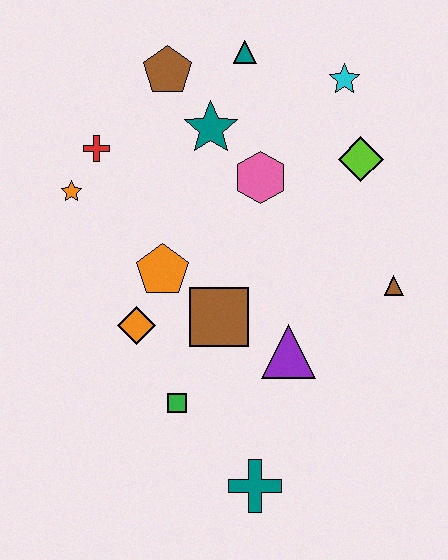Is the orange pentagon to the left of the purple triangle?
Yes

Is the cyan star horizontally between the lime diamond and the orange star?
Yes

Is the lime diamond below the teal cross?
No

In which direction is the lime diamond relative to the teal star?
The lime diamond is to the right of the teal star.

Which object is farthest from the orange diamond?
The cyan star is farthest from the orange diamond.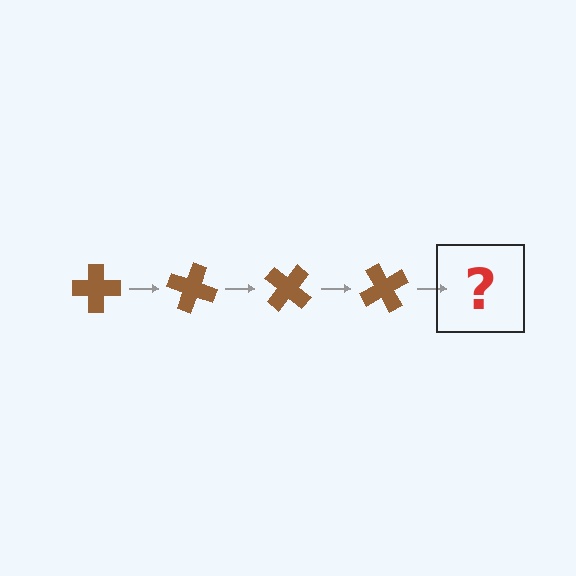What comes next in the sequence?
The next element should be a brown cross rotated 80 degrees.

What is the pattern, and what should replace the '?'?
The pattern is that the cross rotates 20 degrees each step. The '?' should be a brown cross rotated 80 degrees.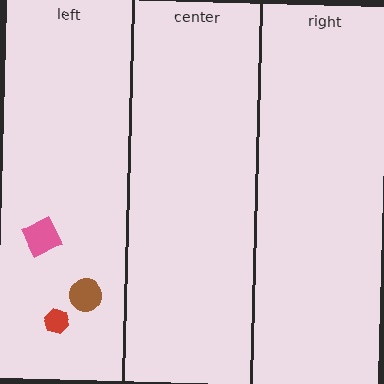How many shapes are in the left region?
3.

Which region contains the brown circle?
The left region.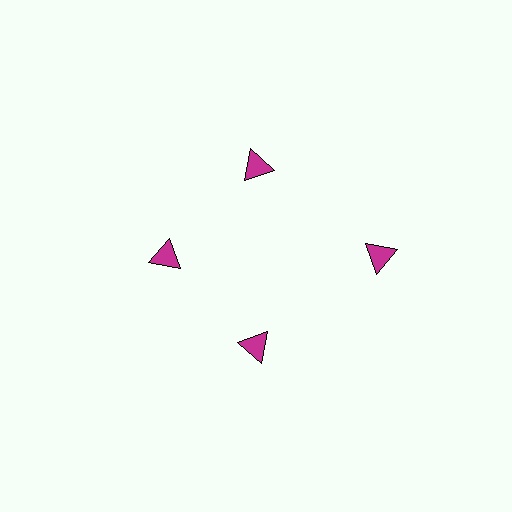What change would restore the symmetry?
The symmetry would be restored by moving it inward, back onto the ring so that all 4 triangles sit at equal angles and equal distance from the center.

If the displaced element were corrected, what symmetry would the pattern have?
It would have 4-fold rotational symmetry — the pattern would map onto itself every 90 degrees.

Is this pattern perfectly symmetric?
No. The 4 magenta triangles are arranged in a ring, but one element near the 3 o'clock position is pushed outward from the center, breaking the 4-fold rotational symmetry.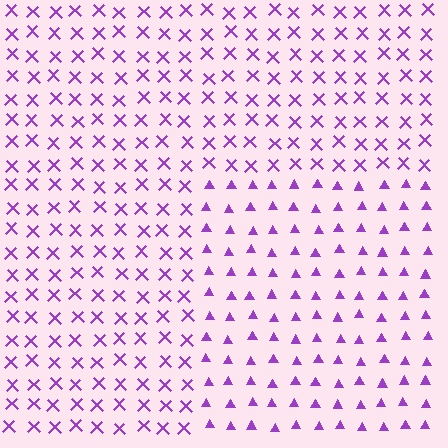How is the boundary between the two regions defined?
The boundary is defined by a change in element shape: triangles inside vs. X marks outside. All elements share the same color and spacing.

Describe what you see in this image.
The image is filled with small purple elements arranged in a uniform grid. A rectangle-shaped region contains triangles, while the surrounding area contains X marks. The boundary is defined purely by the change in element shape.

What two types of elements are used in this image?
The image uses triangles inside the rectangle region and X marks outside it.